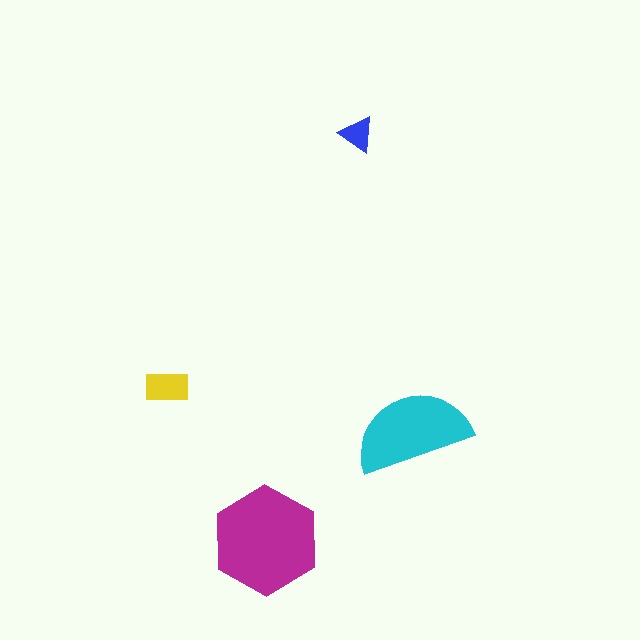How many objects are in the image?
There are 4 objects in the image.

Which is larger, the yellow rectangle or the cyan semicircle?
The cyan semicircle.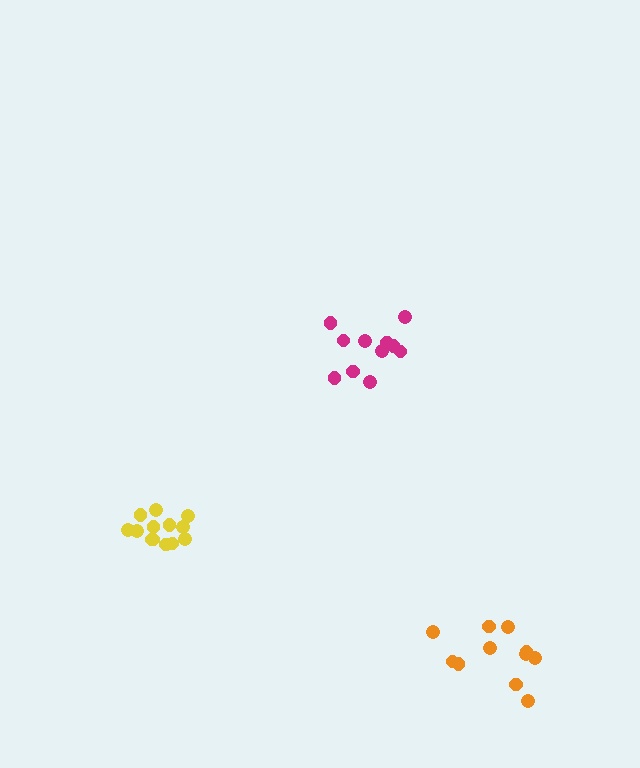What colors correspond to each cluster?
The clusters are colored: yellow, magenta, orange.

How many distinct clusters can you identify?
There are 3 distinct clusters.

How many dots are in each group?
Group 1: 13 dots, Group 2: 11 dots, Group 3: 11 dots (35 total).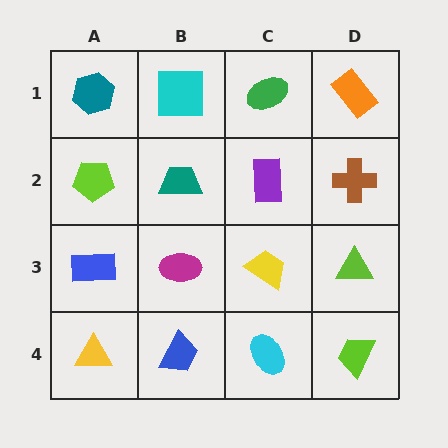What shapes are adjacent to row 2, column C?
A green ellipse (row 1, column C), a yellow trapezoid (row 3, column C), a teal trapezoid (row 2, column B), a brown cross (row 2, column D).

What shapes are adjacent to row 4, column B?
A magenta ellipse (row 3, column B), a yellow triangle (row 4, column A), a cyan ellipse (row 4, column C).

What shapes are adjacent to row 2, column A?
A teal hexagon (row 1, column A), a blue rectangle (row 3, column A), a teal trapezoid (row 2, column B).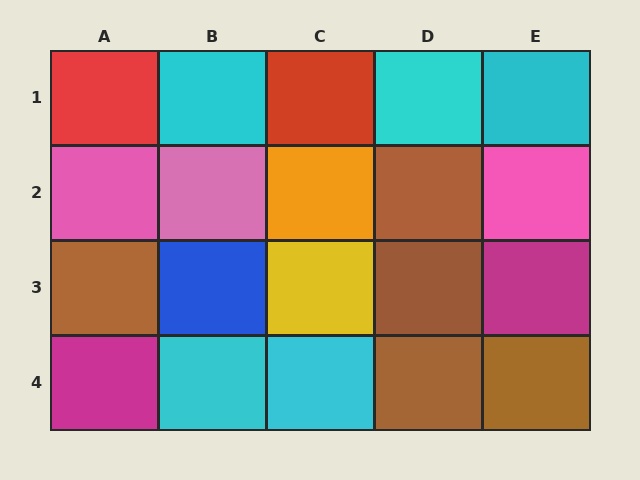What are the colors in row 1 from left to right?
Red, cyan, red, cyan, cyan.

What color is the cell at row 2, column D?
Brown.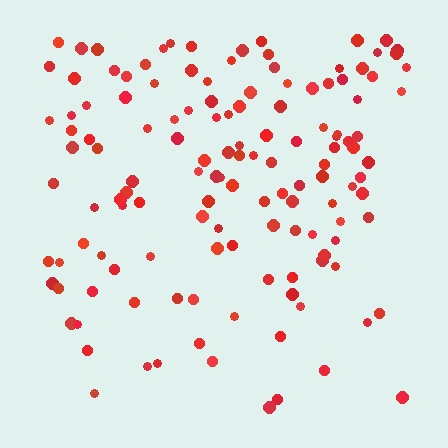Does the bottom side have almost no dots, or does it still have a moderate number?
Still a moderate number, just noticeably fewer than the top.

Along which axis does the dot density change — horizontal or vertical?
Vertical.